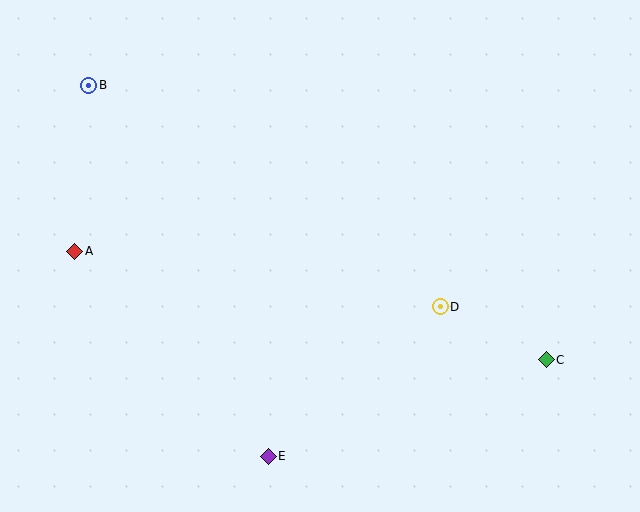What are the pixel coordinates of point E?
Point E is at (268, 456).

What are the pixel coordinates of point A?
Point A is at (75, 251).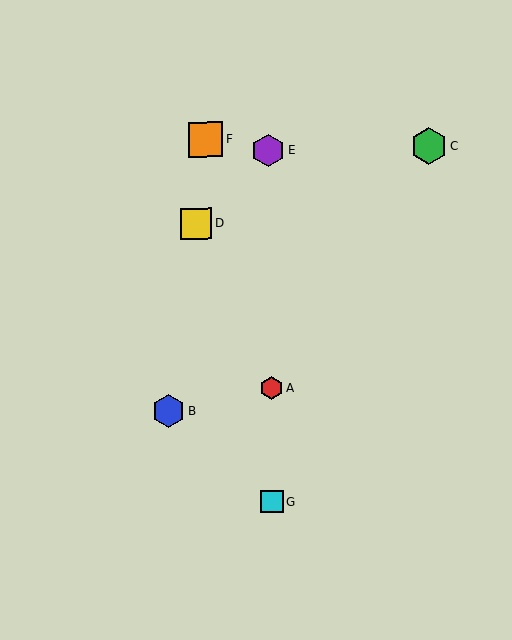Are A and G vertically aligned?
Yes, both are at x≈271.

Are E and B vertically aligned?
No, E is at x≈268 and B is at x≈169.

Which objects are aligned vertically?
Objects A, E, G are aligned vertically.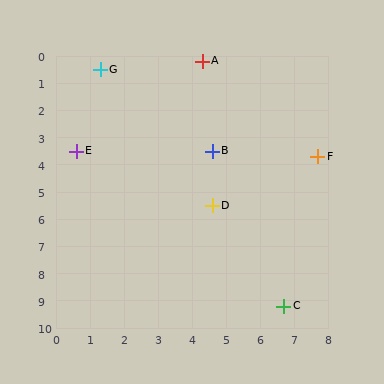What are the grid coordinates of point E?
Point E is at approximately (0.6, 3.5).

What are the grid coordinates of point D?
Point D is at approximately (4.6, 5.5).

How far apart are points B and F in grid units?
Points B and F are about 3.1 grid units apart.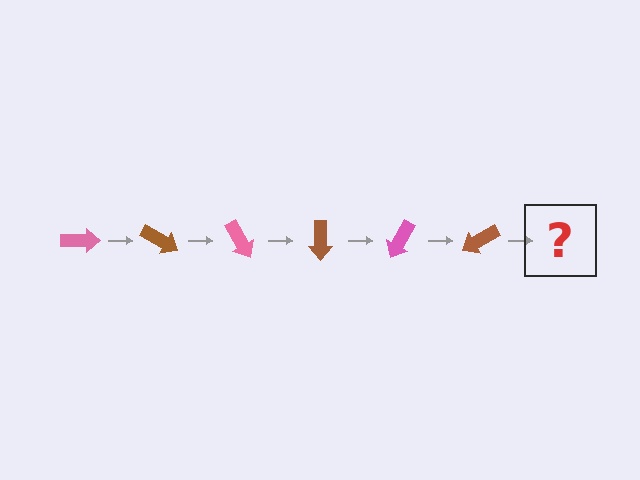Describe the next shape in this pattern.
It should be a pink arrow, rotated 180 degrees from the start.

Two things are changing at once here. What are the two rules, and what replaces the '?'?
The two rules are that it rotates 30 degrees each step and the color cycles through pink and brown. The '?' should be a pink arrow, rotated 180 degrees from the start.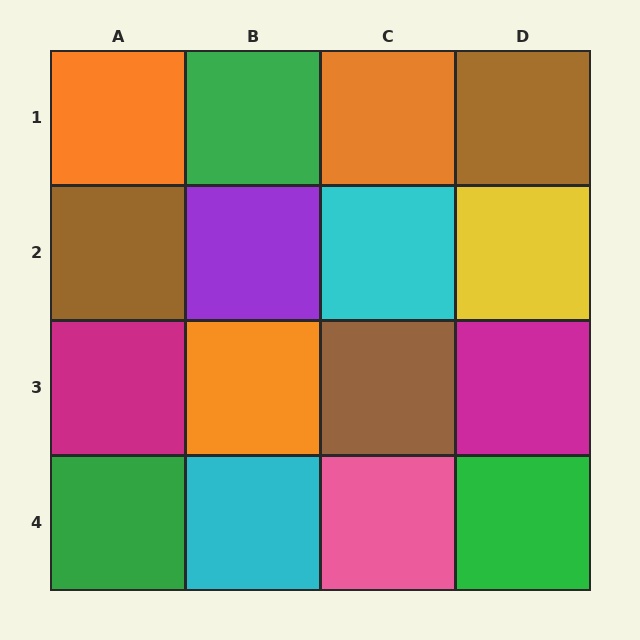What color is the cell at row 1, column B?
Green.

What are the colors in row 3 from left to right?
Magenta, orange, brown, magenta.